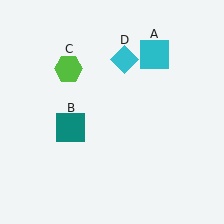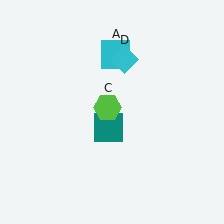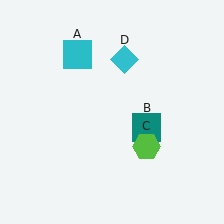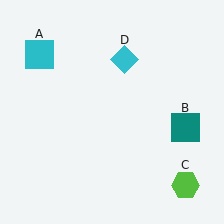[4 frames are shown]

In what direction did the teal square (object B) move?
The teal square (object B) moved right.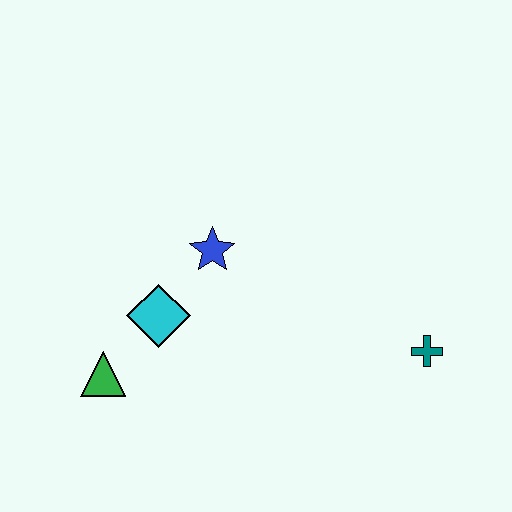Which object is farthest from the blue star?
The teal cross is farthest from the blue star.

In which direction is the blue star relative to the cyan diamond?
The blue star is above the cyan diamond.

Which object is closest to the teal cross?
The blue star is closest to the teal cross.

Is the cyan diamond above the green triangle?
Yes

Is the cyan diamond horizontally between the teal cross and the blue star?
No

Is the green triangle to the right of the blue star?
No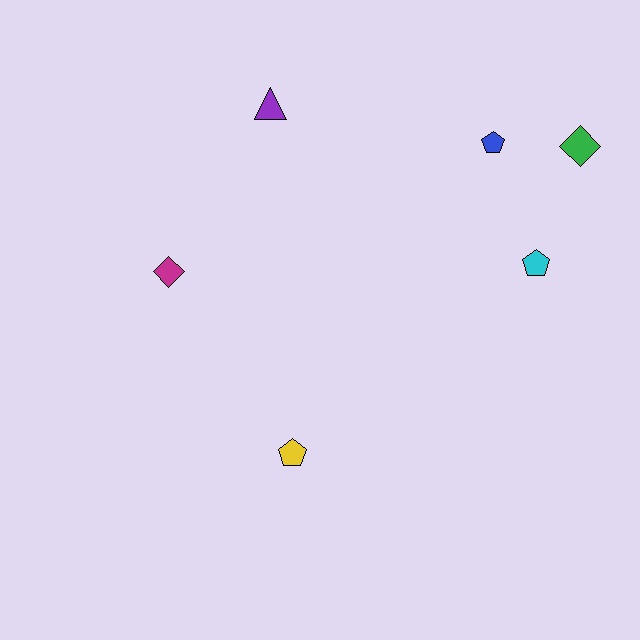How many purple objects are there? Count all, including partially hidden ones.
There is 1 purple object.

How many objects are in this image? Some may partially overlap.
There are 6 objects.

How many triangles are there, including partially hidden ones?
There is 1 triangle.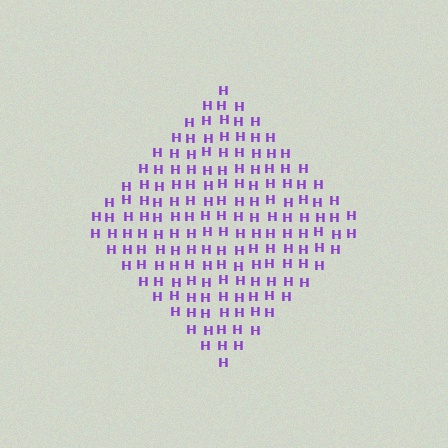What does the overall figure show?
The overall figure shows a diamond.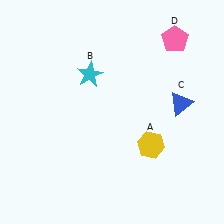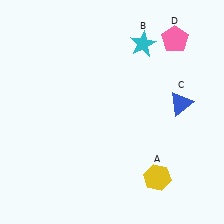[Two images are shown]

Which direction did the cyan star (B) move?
The cyan star (B) moved right.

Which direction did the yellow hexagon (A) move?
The yellow hexagon (A) moved down.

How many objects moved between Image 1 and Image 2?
2 objects moved between the two images.